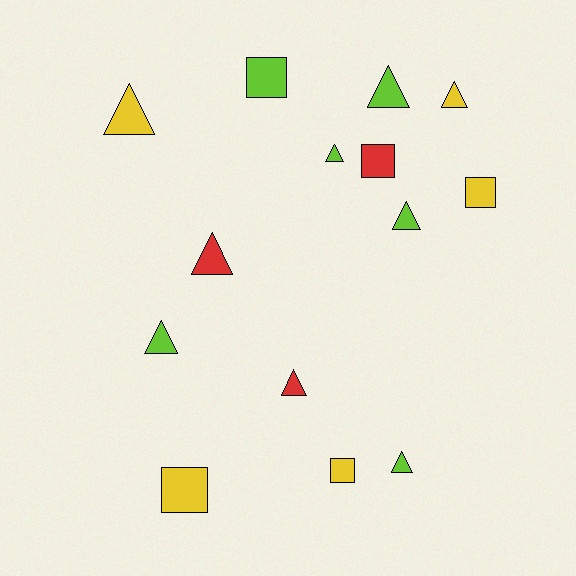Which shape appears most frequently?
Triangle, with 9 objects.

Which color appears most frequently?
Lime, with 6 objects.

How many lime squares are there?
There is 1 lime square.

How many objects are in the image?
There are 14 objects.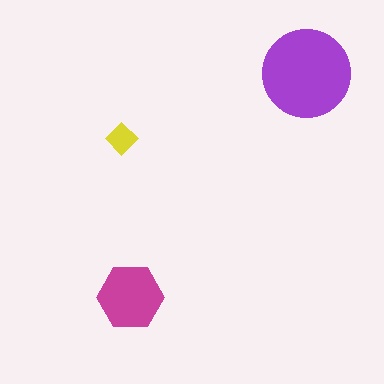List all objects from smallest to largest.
The yellow diamond, the magenta hexagon, the purple circle.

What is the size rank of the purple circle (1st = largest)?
1st.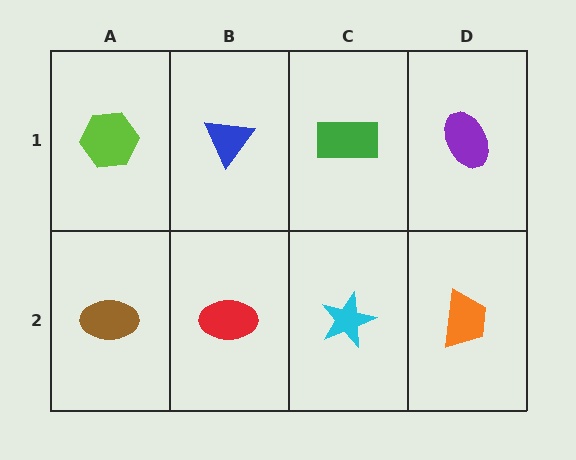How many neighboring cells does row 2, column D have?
2.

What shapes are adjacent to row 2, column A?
A lime hexagon (row 1, column A), a red ellipse (row 2, column B).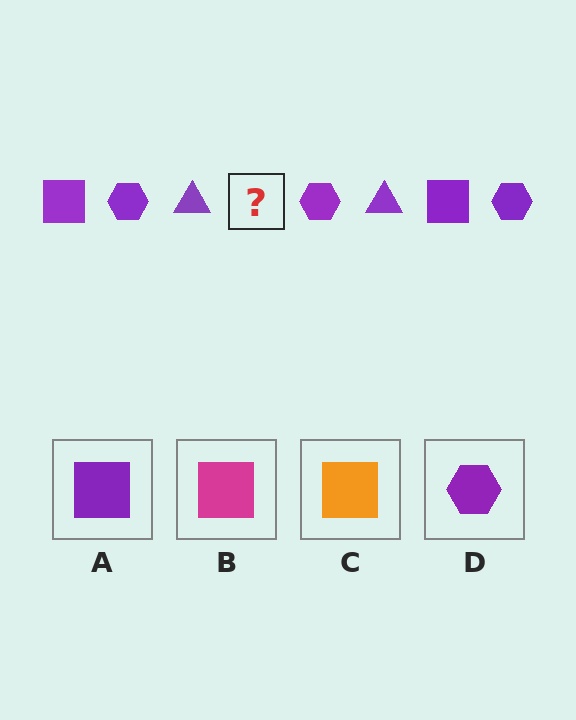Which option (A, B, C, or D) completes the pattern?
A.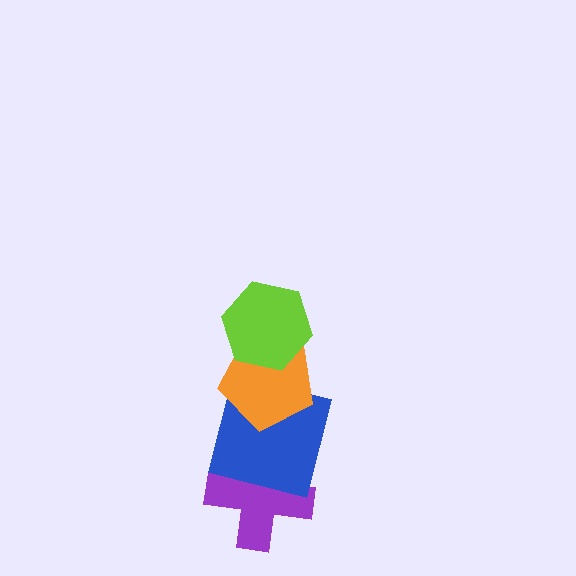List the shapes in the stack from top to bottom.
From top to bottom: the lime hexagon, the orange pentagon, the blue square, the purple cross.